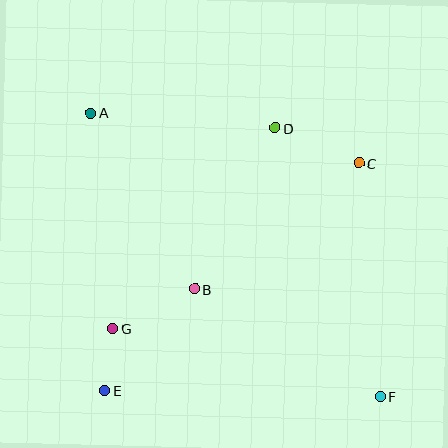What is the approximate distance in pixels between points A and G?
The distance between A and G is approximately 217 pixels.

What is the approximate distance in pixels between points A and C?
The distance between A and C is approximately 273 pixels.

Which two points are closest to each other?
Points E and G are closest to each other.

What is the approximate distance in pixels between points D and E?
The distance between D and E is approximately 313 pixels.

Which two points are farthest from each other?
Points A and F are farthest from each other.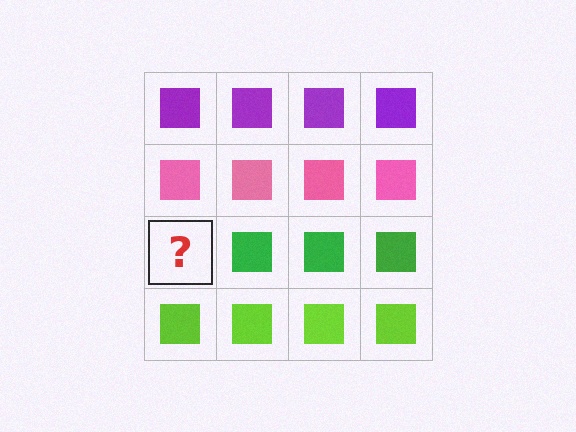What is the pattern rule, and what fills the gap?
The rule is that each row has a consistent color. The gap should be filled with a green square.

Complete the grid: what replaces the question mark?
The question mark should be replaced with a green square.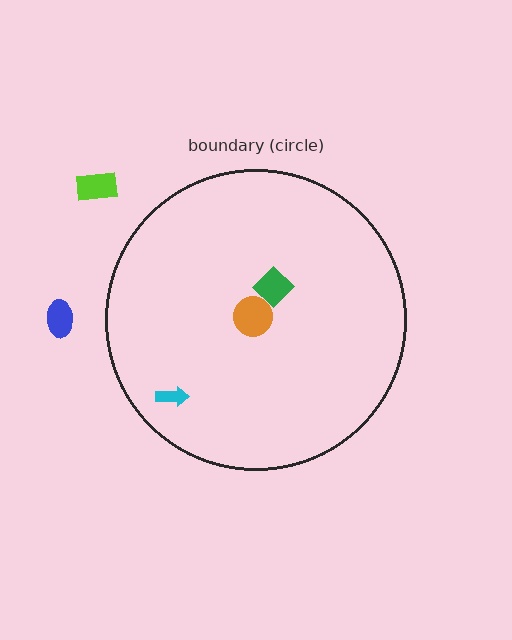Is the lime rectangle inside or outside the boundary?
Outside.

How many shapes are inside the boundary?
3 inside, 2 outside.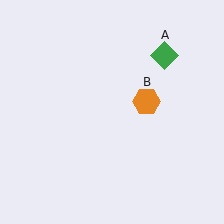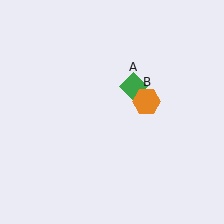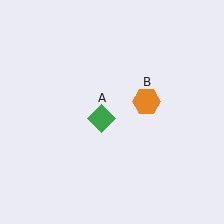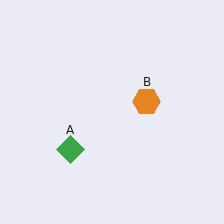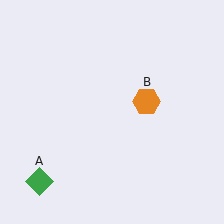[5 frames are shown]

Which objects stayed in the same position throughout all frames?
Orange hexagon (object B) remained stationary.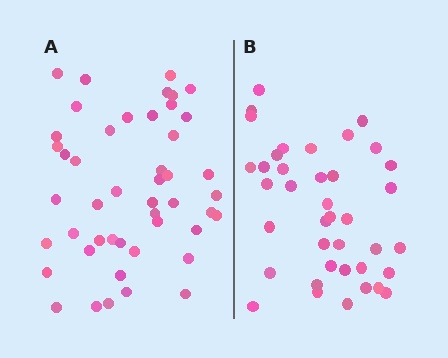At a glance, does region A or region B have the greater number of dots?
Region A (the left region) has more dots.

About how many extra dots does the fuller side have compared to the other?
Region A has roughly 8 or so more dots than region B.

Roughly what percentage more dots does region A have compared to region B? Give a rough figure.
About 20% more.